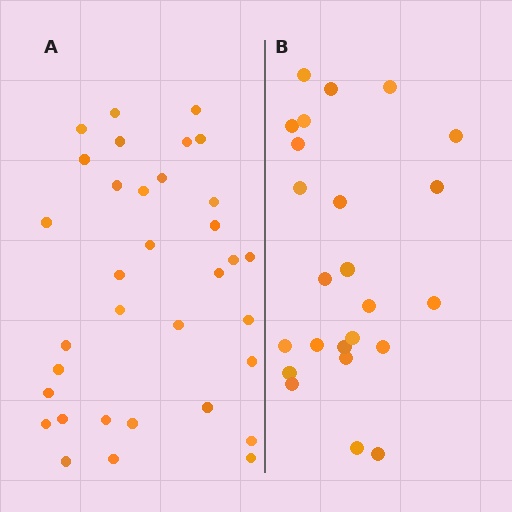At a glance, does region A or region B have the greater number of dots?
Region A (the left region) has more dots.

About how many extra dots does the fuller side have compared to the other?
Region A has roughly 10 or so more dots than region B.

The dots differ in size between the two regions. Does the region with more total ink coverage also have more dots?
No. Region B has more total ink coverage because its dots are larger, but region A actually contains more individual dots. Total area can be misleading — the number of items is what matters here.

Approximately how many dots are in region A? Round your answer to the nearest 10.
About 30 dots. (The exact count is 34, which rounds to 30.)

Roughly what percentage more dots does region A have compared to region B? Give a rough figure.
About 40% more.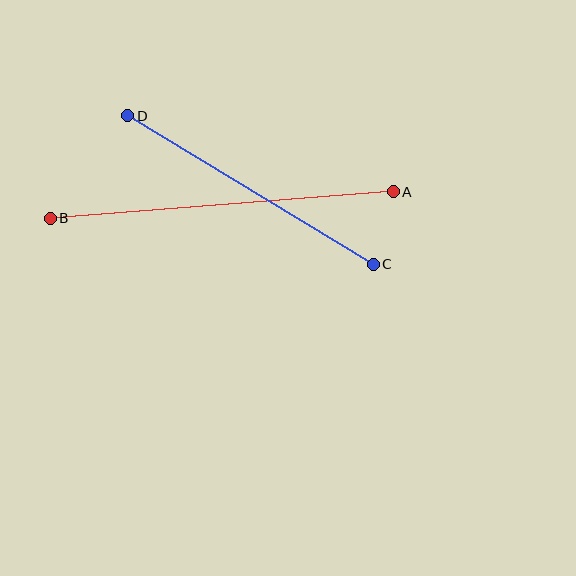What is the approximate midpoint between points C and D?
The midpoint is at approximately (250, 190) pixels.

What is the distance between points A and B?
The distance is approximately 344 pixels.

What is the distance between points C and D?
The distance is approximately 287 pixels.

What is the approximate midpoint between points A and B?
The midpoint is at approximately (222, 205) pixels.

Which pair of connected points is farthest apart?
Points A and B are farthest apart.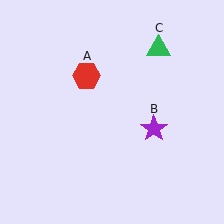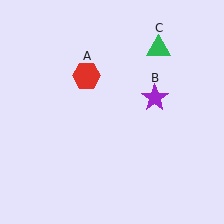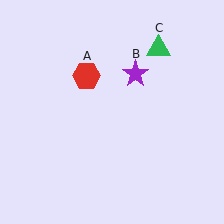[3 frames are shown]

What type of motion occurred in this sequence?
The purple star (object B) rotated counterclockwise around the center of the scene.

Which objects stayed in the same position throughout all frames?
Red hexagon (object A) and green triangle (object C) remained stationary.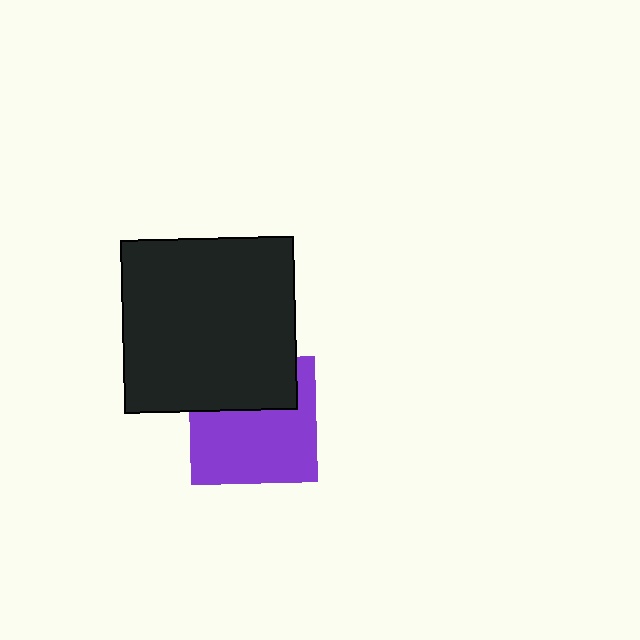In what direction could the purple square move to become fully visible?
The purple square could move down. That would shift it out from behind the black square entirely.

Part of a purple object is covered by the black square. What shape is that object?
It is a square.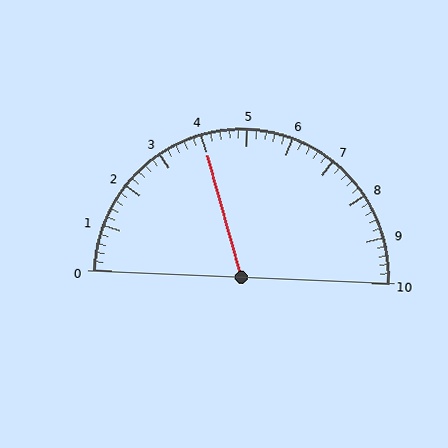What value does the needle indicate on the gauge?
The needle indicates approximately 4.0.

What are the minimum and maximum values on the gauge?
The gauge ranges from 0 to 10.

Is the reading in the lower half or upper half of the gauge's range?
The reading is in the lower half of the range (0 to 10).